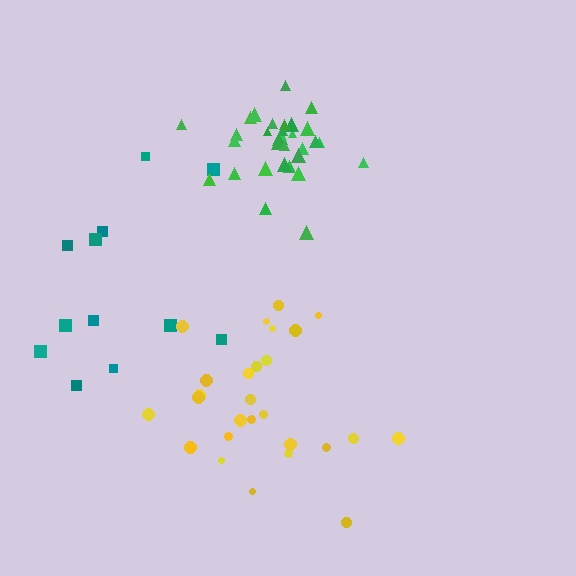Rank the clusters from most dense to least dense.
green, yellow, teal.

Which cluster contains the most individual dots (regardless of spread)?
Green (32).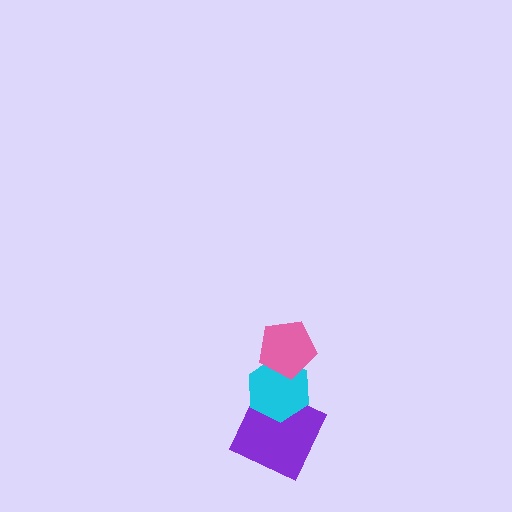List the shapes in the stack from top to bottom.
From top to bottom: the pink pentagon, the cyan hexagon, the purple square.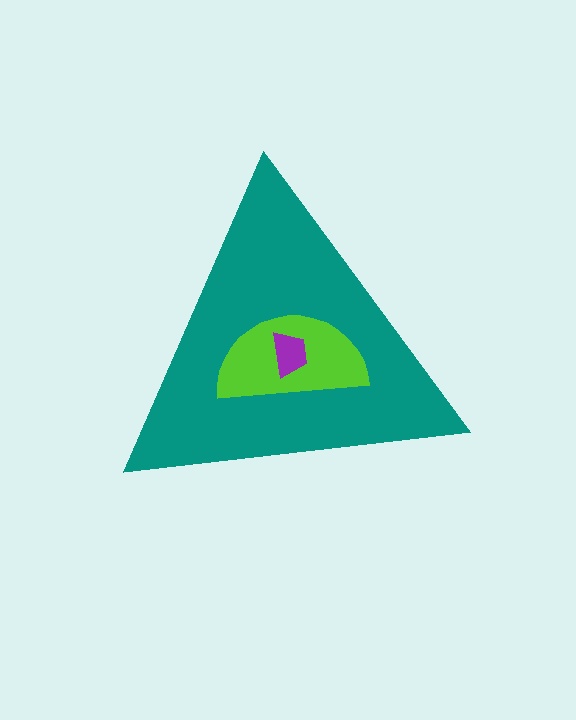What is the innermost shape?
The purple trapezoid.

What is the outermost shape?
The teal triangle.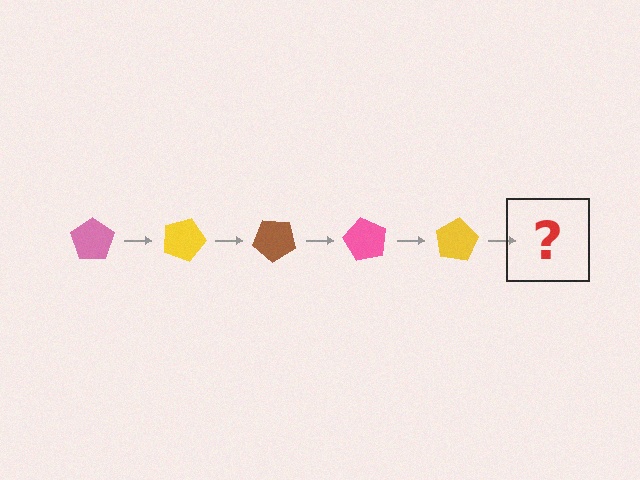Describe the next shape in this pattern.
It should be a brown pentagon, rotated 100 degrees from the start.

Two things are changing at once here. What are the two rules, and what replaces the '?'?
The two rules are that it rotates 20 degrees each step and the color cycles through pink, yellow, and brown. The '?' should be a brown pentagon, rotated 100 degrees from the start.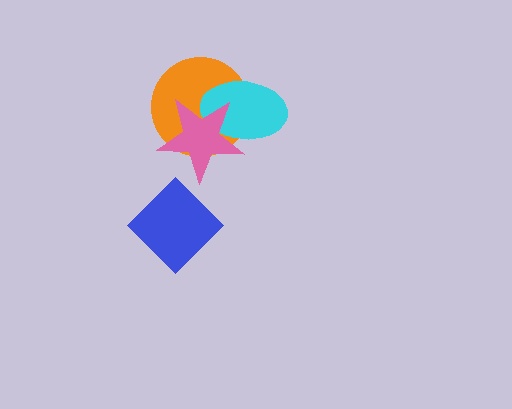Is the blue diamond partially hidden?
No, no other shape covers it.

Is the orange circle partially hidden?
Yes, it is partially covered by another shape.